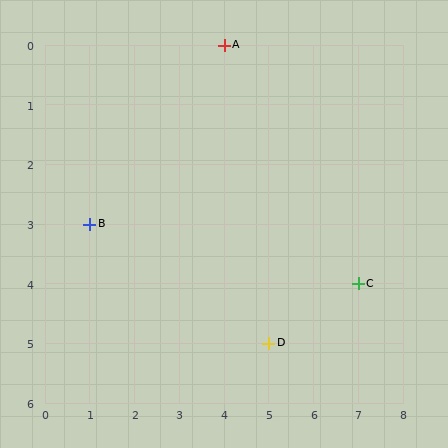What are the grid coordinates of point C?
Point C is at grid coordinates (7, 4).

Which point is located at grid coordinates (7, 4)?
Point C is at (7, 4).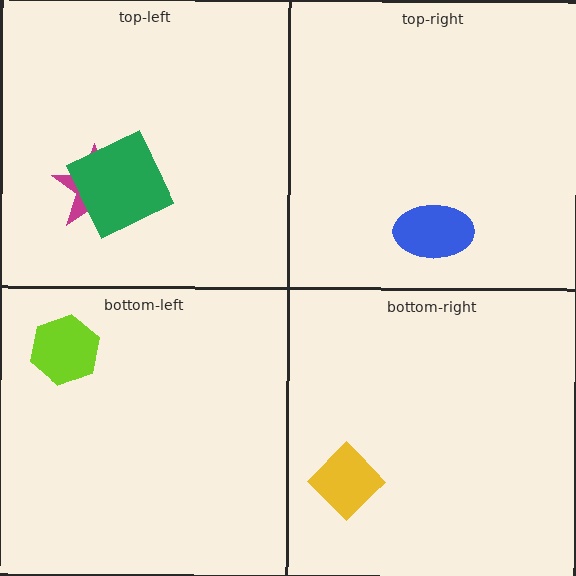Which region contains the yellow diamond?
The bottom-right region.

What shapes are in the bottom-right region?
The yellow diamond.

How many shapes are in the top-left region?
2.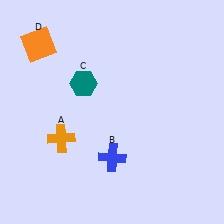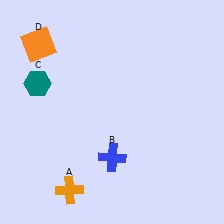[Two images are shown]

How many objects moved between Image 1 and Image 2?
2 objects moved between the two images.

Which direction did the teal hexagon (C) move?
The teal hexagon (C) moved left.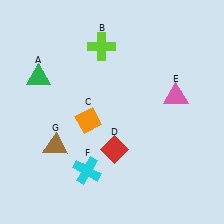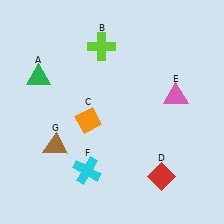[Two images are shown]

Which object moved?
The red diamond (D) moved right.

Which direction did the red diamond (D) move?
The red diamond (D) moved right.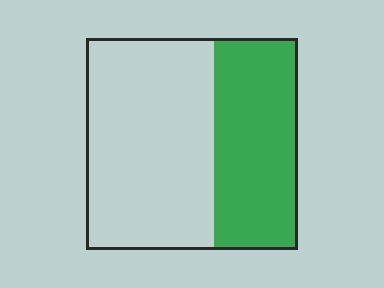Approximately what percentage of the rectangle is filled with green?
Approximately 40%.